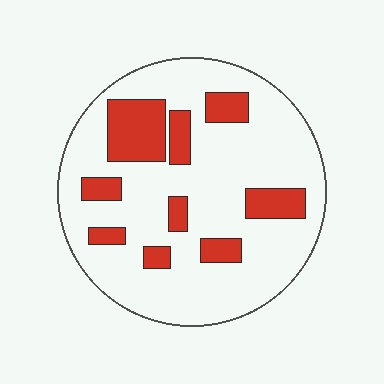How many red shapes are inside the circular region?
9.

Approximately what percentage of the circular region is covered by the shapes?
Approximately 20%.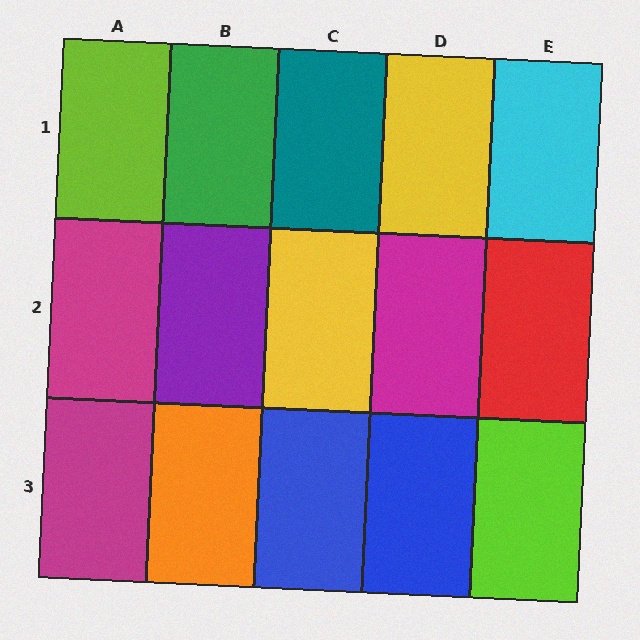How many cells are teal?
1 cell is teal.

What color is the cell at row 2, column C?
Yellow.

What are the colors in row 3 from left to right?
Magenta, orange, blue, blue, lime.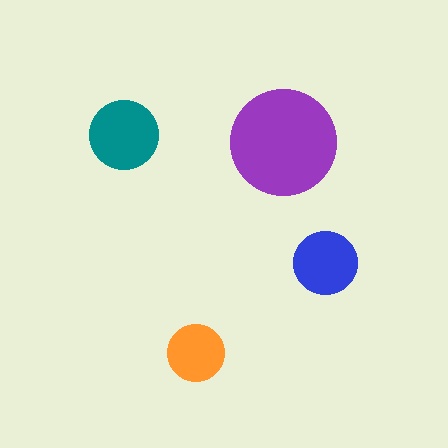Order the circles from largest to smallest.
the purple one, the teal one, the blue one, the orange one.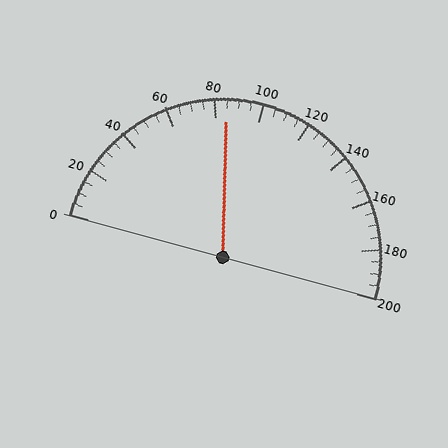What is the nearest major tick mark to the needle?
The nearest major tick mark is 80.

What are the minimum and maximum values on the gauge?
The gauge ranges from 0 to 200.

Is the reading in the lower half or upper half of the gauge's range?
The reading is in the lower half of the range (0 to 200).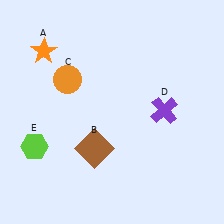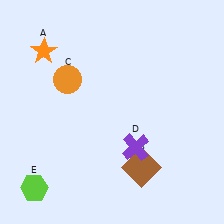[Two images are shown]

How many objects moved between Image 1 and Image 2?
3 objects moved between the two images.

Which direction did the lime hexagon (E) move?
The lime hexagon (E) moved down.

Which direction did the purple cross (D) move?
The purple cross (D) moved down.